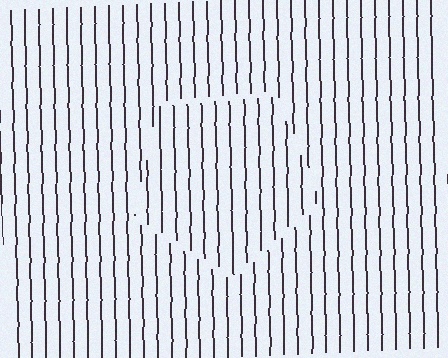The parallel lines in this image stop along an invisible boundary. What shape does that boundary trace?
An illusory pentagon. The interior of the shape contains the same grating, shifted by half a period — the contour is defined by the phase discontinuity where line-ends from the inner and outer gratings abut.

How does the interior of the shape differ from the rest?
The interior of the shape contains the same grating, shifted by half a period — the contour is defined by the phase discontinuity where line-ends from the inner and outer gratings abut.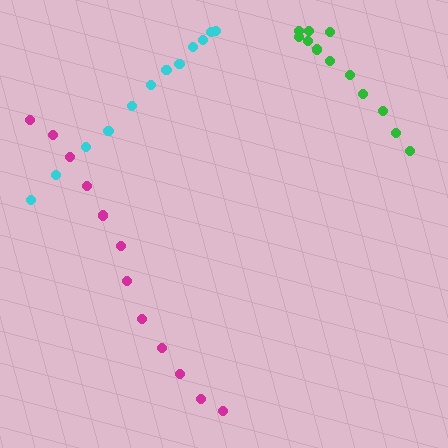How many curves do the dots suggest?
There are 3 distinct paths.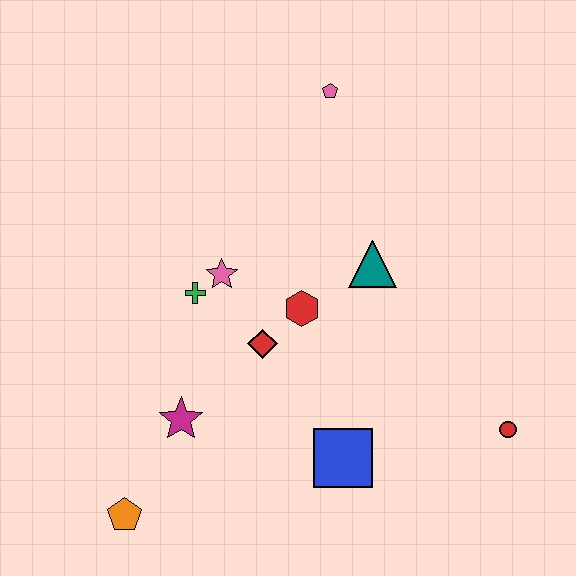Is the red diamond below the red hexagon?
Yes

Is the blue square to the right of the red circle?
No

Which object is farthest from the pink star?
The red circle is farthest from the pink star.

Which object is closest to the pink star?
The green cross is closest to the pink star.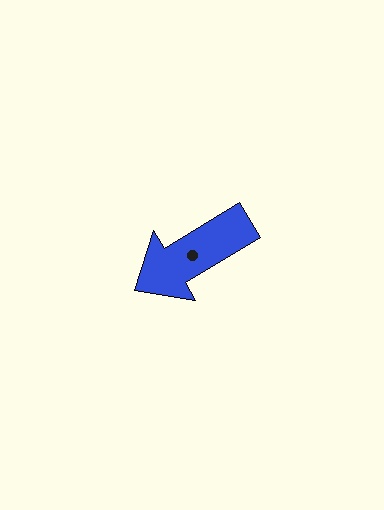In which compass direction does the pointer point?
Southwest.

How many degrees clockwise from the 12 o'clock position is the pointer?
Approximately 239 degrees.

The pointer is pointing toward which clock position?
Roughly 8 o'clock.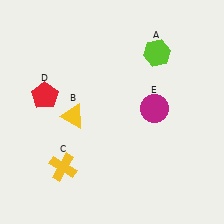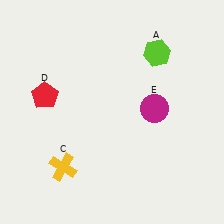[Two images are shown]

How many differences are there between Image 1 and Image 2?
There is 1 difference between the two images.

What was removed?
The yellow triangle (B) was removed in Image 2.